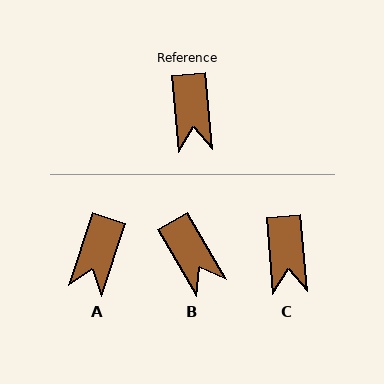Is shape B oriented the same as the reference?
No, it is off by about 25 degrees.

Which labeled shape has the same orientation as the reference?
C.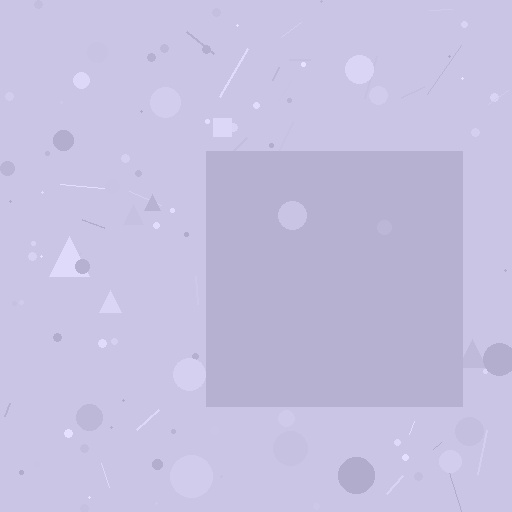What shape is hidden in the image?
A square is hidden in the image.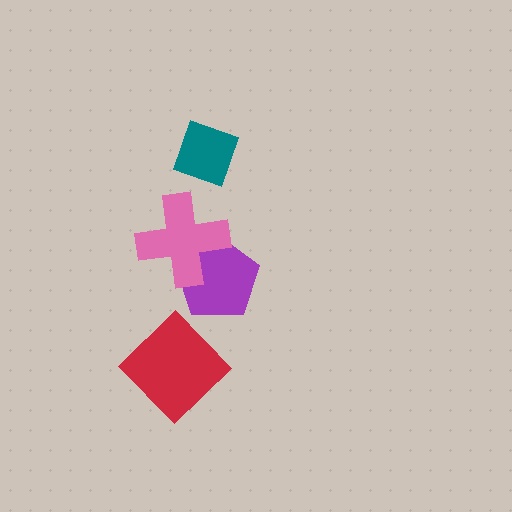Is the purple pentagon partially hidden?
Yes, it is partially covered by another shape.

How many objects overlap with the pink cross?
1 object overlaps with the pink cross.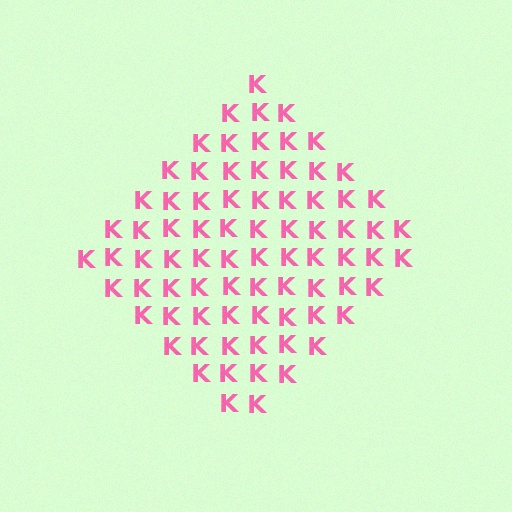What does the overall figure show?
The overall figure shows a diamond.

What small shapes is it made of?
It is made of small letter K's.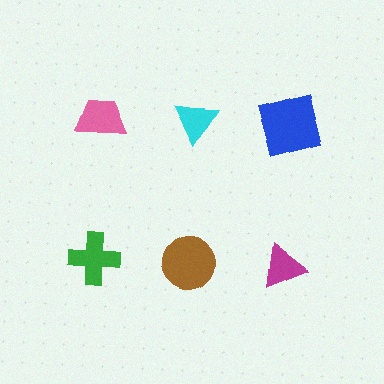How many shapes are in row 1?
3 shapes.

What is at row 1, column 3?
A blue square.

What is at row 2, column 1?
A green cross.